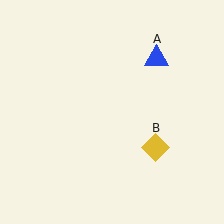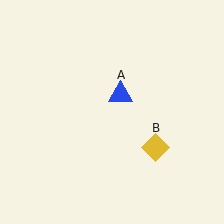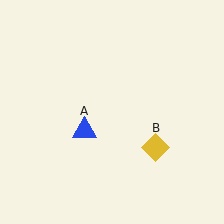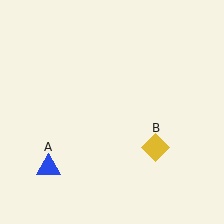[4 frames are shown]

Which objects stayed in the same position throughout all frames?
Yellow diamond (object B) remained stationary.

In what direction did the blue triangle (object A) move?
The blue triangle (object A) moved down and to the left.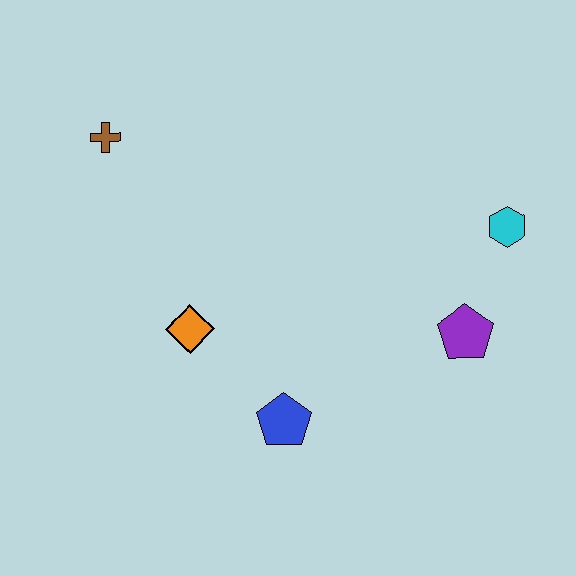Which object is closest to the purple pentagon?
The cyan hexagon is closest to the purple pentagon.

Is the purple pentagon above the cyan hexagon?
No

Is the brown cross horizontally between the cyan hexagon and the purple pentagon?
No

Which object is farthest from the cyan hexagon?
The brown cross is farthest from the cyan hexagon.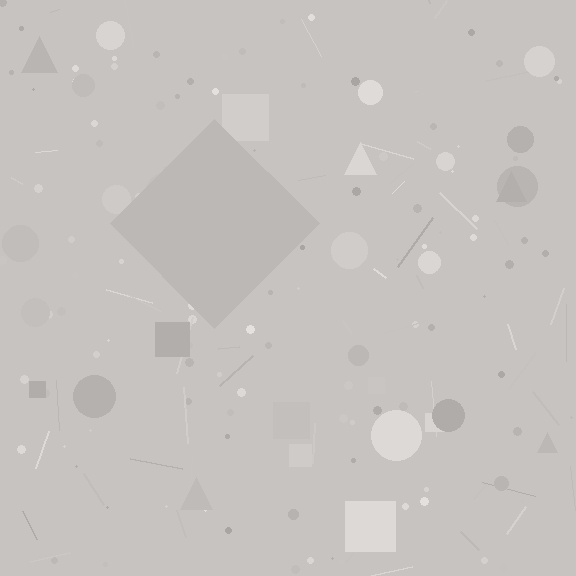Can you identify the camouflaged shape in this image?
The camouflaged shape is a diamond.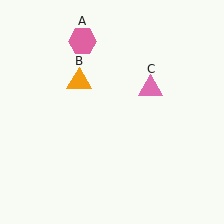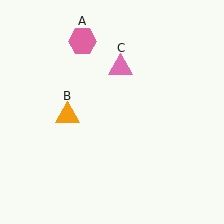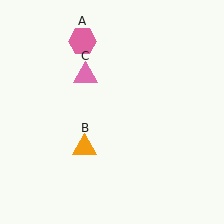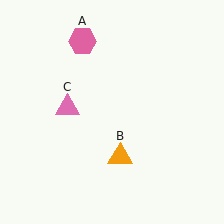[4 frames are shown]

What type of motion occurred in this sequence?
The orange triangle (object B), pink triangle (object C) rotated counterclockwise around the center of the scene.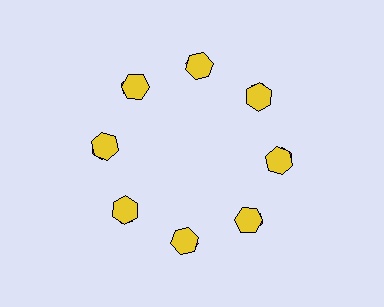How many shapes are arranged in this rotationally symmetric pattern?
There are 16 shapes, arranged in 8 groups of 2.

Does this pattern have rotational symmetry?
Yes, this pattern has 8-fold rotational symmetry. It looks the same after rotating 45 degrees around the center.